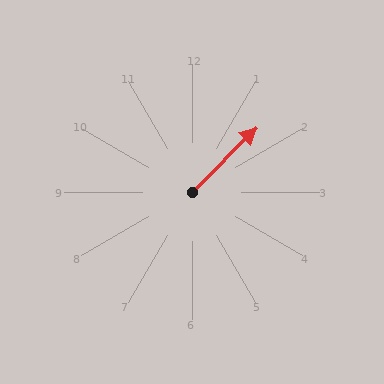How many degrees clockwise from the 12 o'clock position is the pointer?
Approximately 45 degrees.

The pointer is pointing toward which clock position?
Roughly 1 o'clock.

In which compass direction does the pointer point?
Northeast.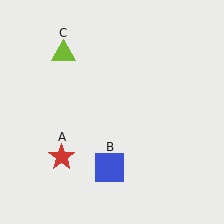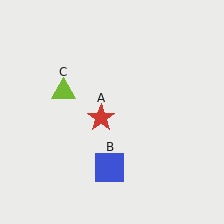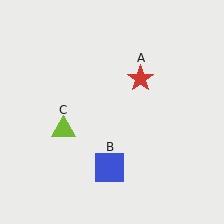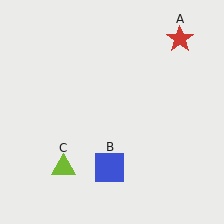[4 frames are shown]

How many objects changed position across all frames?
2 objects changed position: red star (object A), lime triangle (object C).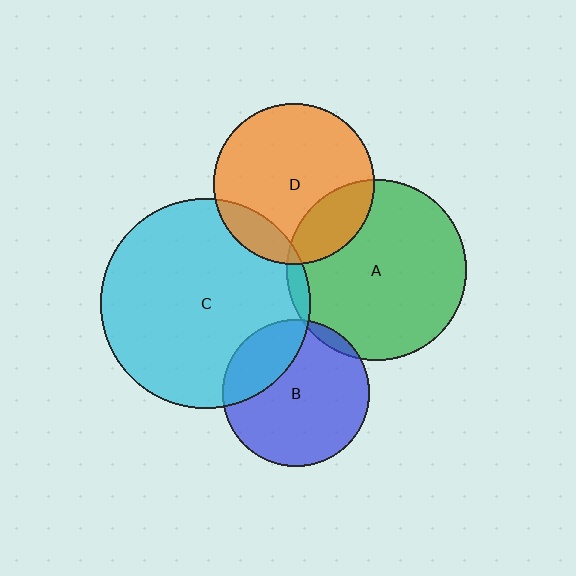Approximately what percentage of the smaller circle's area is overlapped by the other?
Approximately 25%.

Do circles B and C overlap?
Yes.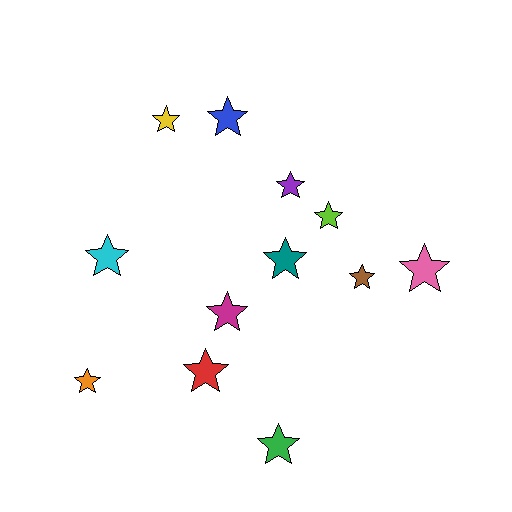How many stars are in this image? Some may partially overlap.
There are 12 stars.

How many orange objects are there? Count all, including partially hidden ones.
There is 1 orange object.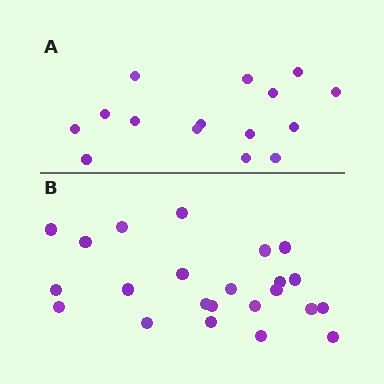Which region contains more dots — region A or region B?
Region B (the bottom region) has more dots.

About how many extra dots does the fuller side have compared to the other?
Region B has roughly 8 or so more dots than region A.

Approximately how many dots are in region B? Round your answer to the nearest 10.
About 20 dots. (The exact count is 23, which rounds to 20.)